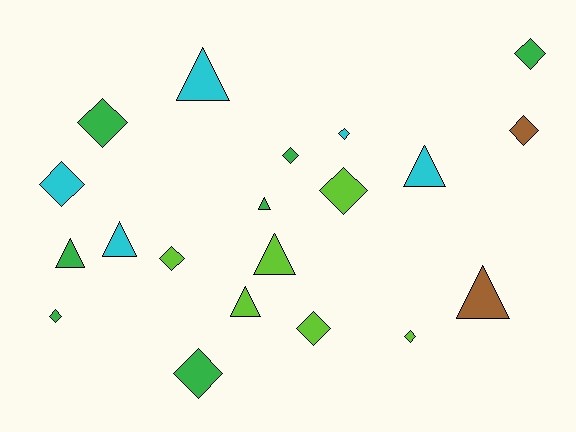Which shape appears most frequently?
Diamond, with 12 objects.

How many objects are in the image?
There are 20 objects.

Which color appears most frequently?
Green, with 7 objects.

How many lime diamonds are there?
There are 4 lime diamonds.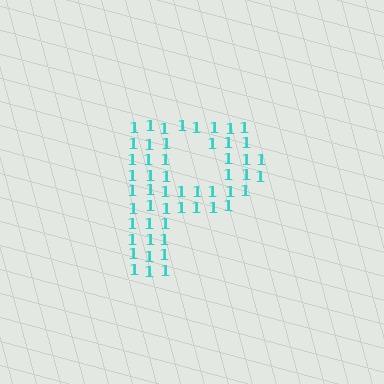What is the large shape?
The large shape is the letter P.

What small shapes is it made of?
It is made of small digit 1's.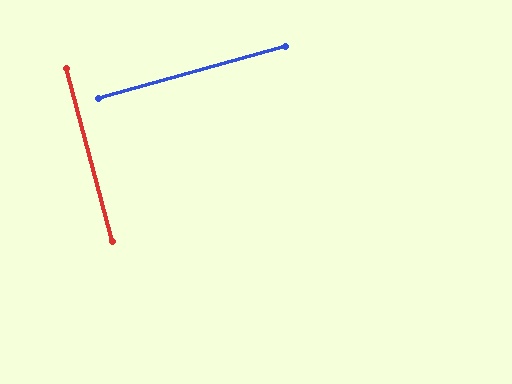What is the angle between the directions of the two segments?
Approximately 89 degrees.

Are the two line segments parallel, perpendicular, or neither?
Perpendicular — they meet at approximately 89°.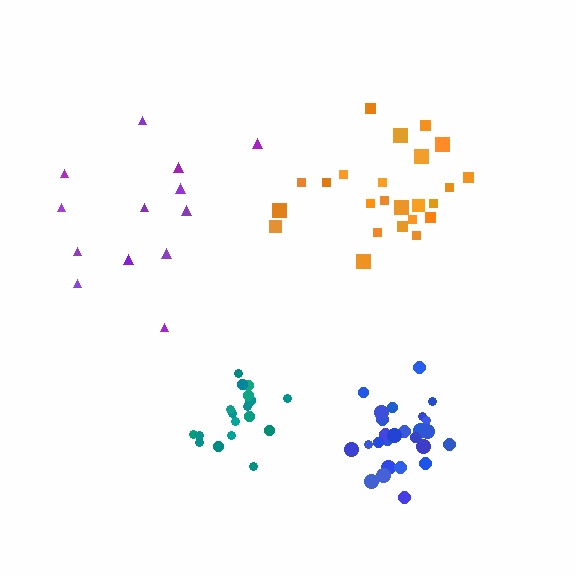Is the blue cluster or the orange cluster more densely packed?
Blue.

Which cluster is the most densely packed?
Blue.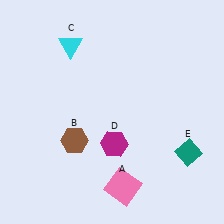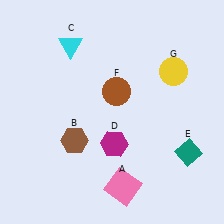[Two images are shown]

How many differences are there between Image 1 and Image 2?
There are 2 differences between the two images.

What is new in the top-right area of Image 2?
A yellow circle (G) was added in the top-right area of Image 2.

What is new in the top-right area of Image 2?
A brown circle (F) was added in the top-right area of Image 2.